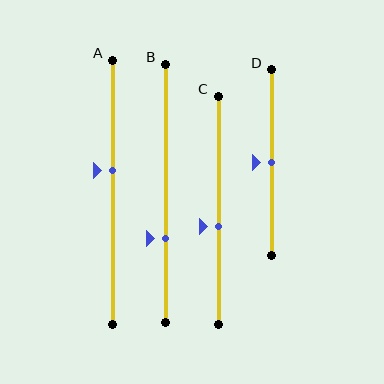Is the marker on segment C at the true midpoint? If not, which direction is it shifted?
No, the marker on segment C is shifted downward by about 7% of the segment length.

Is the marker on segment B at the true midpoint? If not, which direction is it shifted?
No, the marker on segment B is shifted downward by about 17% of the segment length.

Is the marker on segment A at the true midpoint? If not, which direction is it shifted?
No, the marker on segment A is shifted upward by about 8% of the segment length.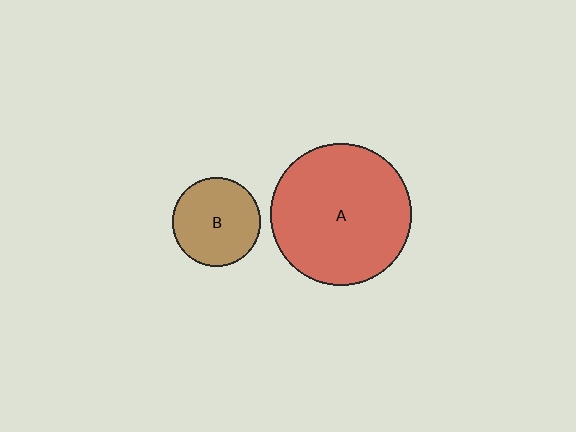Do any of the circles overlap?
No, none of the circles overlap.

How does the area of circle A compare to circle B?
Approximately 2.5 times.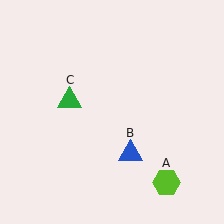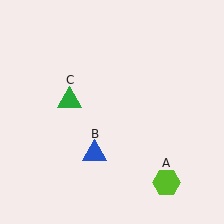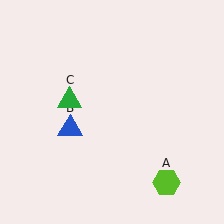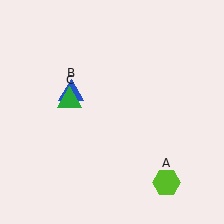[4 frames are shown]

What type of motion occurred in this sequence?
The blue triangle (object B) rotated clockwise around the center of the scene.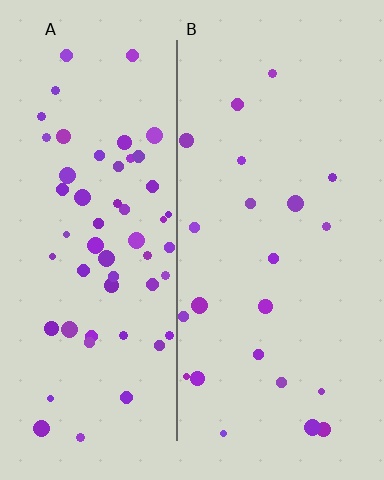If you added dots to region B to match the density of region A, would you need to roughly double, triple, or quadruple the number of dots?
Approximately triple.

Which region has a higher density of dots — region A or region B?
A (the left).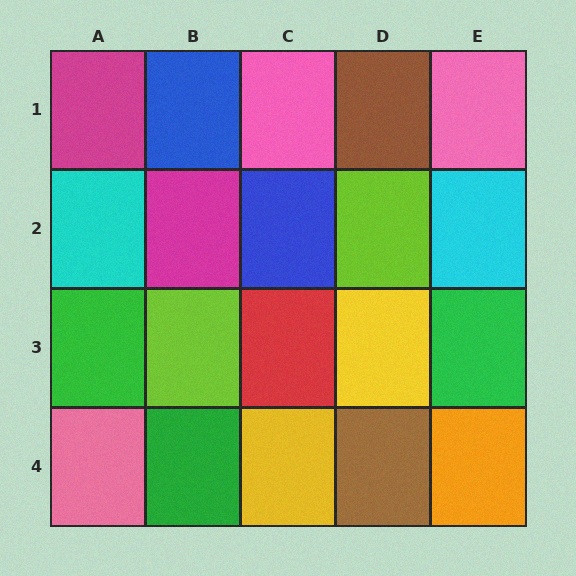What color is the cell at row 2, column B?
Magenta.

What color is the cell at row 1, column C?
Pink.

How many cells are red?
1 cell is red.